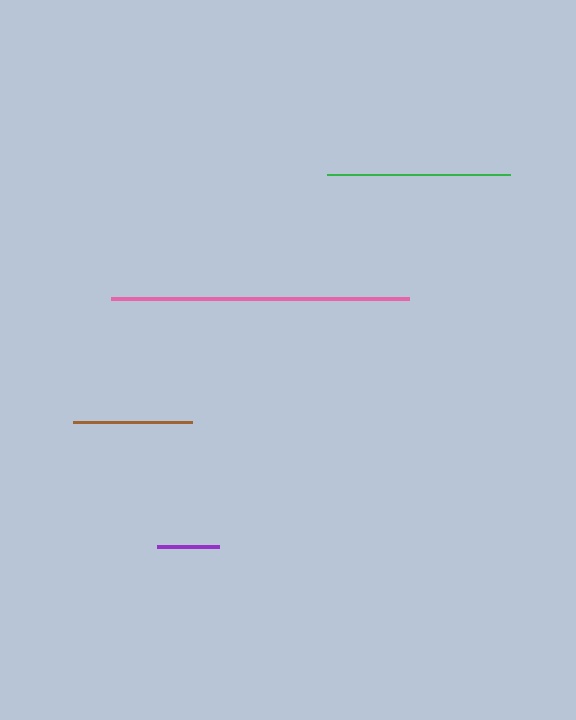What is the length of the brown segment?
The brown segment is approximately 118 pixels long.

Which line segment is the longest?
The pink line is the longest at approximately 298 pixels.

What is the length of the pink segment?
The pink segment is approximately 298 pixels long.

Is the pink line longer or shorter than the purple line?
The pink line is longer than the purple line.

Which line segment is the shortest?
The purple line is the shortest at approximately 62 pixels.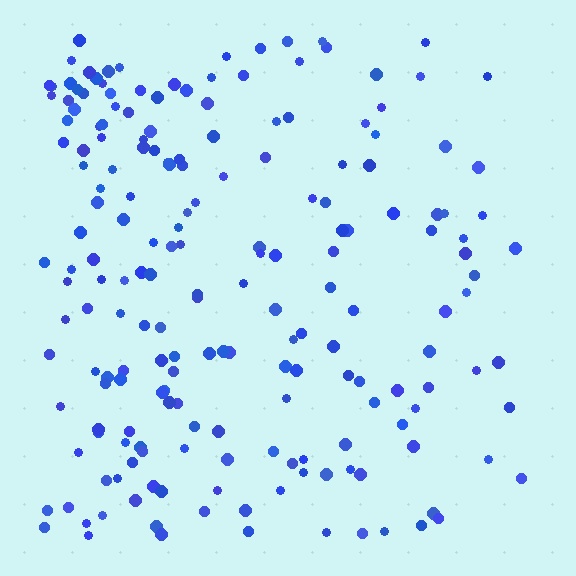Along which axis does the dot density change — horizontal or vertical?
Horizontal.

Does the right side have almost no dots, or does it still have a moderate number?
Still a moderate number, just noticeably fewer than the left.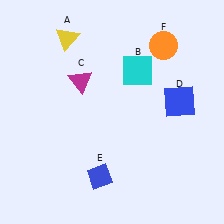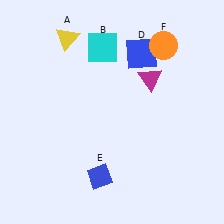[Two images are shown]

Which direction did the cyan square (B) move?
The cyan square (B) moved left.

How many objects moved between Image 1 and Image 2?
3 objects moved between the two images.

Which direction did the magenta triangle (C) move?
The magenta triangle (C) moved right.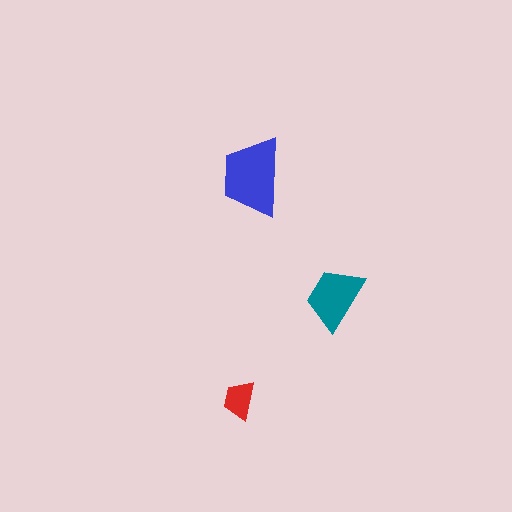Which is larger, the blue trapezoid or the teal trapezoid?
The blue one.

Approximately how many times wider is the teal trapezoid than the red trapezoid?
About 1.5 times wider.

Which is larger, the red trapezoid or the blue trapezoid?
The blue one.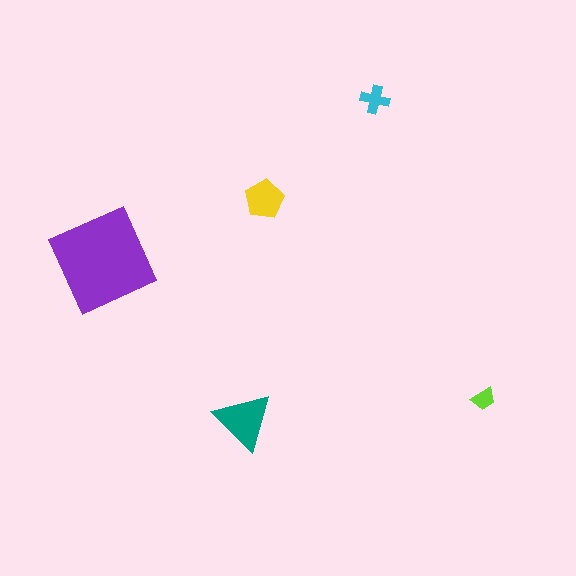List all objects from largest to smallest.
The purple diamond, the teal triangle, the yellow pentagon, the cyan cross, the lime trapezoid.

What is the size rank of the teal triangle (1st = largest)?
2nd.